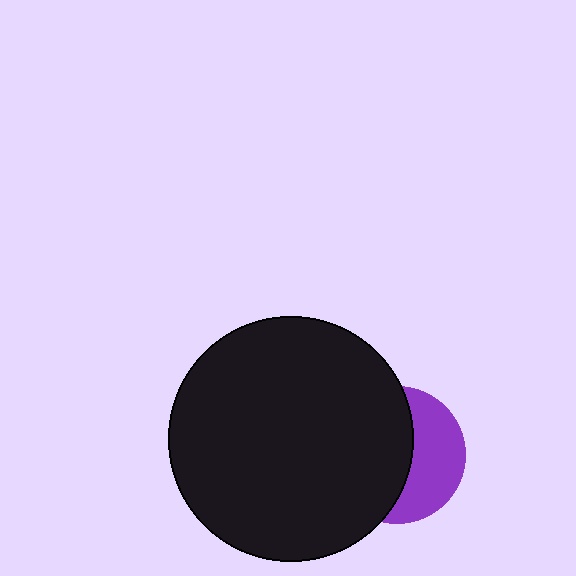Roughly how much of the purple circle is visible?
A small part of it is visible (roughly 42%).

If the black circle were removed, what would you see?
You would see the complete purple circle.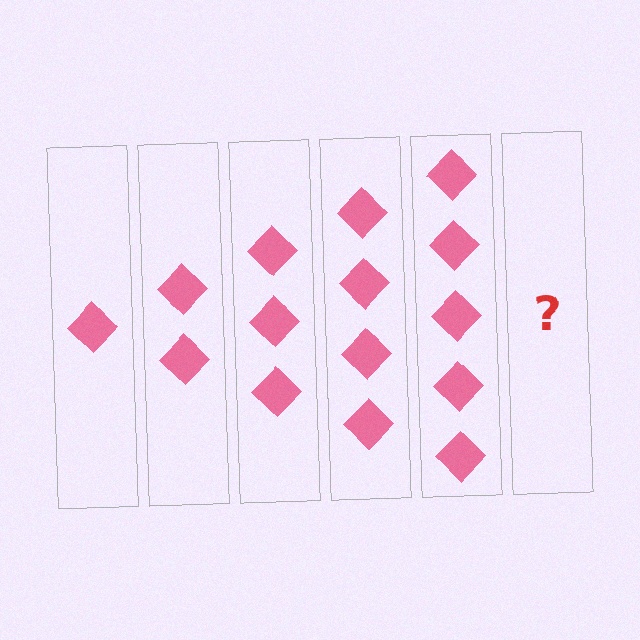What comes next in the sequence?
The next element should be 6 diamonds.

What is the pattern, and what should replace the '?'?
The pattern is that each step adds one more diamond. The '?' should be 6 diamonds.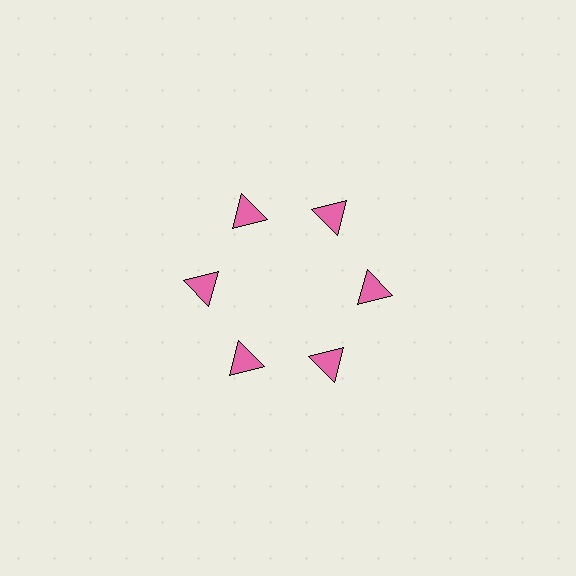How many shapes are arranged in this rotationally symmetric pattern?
There are 6 shapes, arranged in 6 groups of 1.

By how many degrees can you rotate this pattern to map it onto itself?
The pattern maps onto itself every 60 degrees of rotation.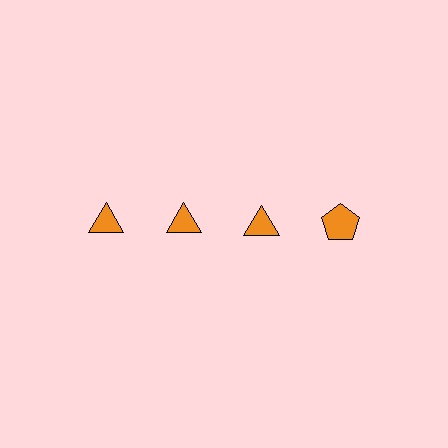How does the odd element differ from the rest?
It has a different shape: pentagon instead of triangle.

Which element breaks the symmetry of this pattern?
The orange pentagon in the top row, second from right column breaks the symmetry. All other shapes are orange triangles.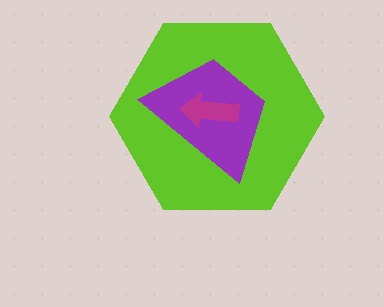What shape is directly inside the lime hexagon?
The purple trapezoid.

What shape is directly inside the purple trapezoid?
The magenta arrow.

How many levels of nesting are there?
3.